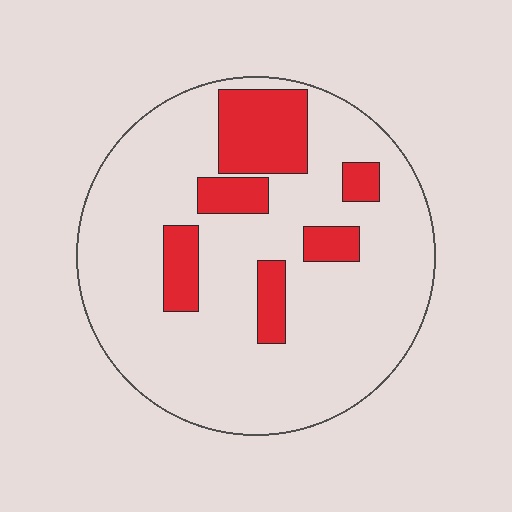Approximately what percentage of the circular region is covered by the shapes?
Approximately 20%.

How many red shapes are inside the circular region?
6.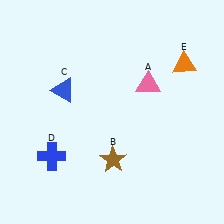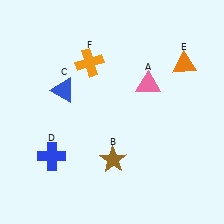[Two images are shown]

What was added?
An orange cross (F) was added in Image 2.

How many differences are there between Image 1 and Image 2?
There is 1 difference between the two images.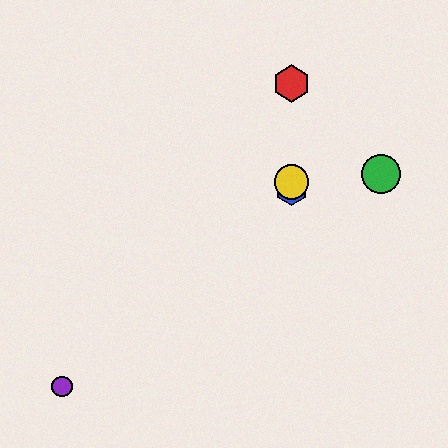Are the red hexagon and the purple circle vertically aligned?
No, the red hexagon is at x≈291 and the purple circle is at x≈62.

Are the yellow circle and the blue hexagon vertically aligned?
Yes, both are at x≈291.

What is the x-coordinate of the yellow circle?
The yellow circle is at x≈291.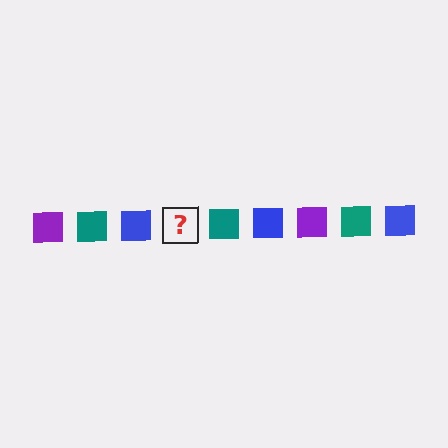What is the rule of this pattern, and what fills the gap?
The rule is that the pattern cycles through purple, teal, blue squares. The gap should be filled with a purple square.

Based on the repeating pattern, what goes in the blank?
The blank should be a purple square.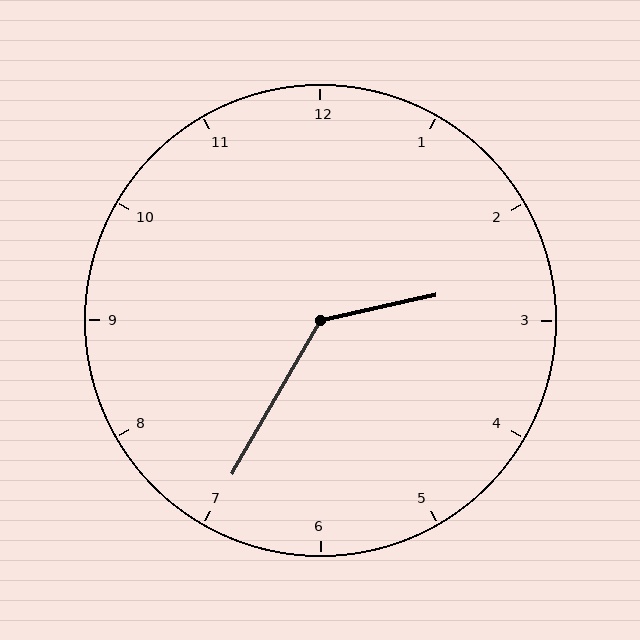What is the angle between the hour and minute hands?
Approximately 132 degrees.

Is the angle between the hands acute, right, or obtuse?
It is obtuse.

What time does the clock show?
2:35.